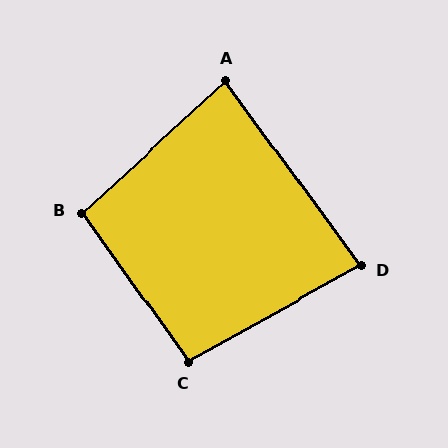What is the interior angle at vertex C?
Approximately 96 degrees (obtuse).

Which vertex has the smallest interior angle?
D, at approximately 83 degrees.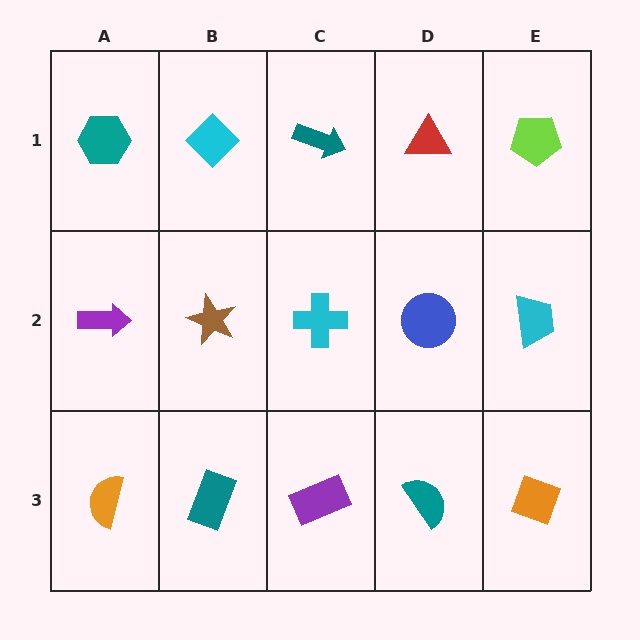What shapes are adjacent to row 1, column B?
A brown star (row 2, column B), a teal hexagon (row 1, column A), a teal arrow (row 1, column C).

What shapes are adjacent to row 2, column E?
A lime pentagon (row 1, column E), an orange diamond (row 3, column E), a blue circle (row 2, column D).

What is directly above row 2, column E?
A lime pentagon.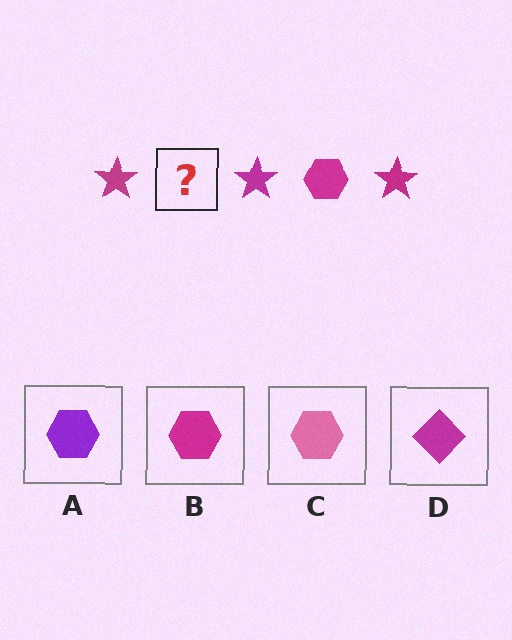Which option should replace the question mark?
Option B.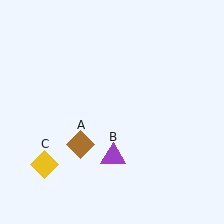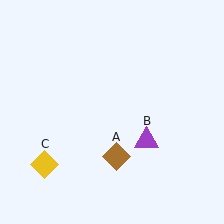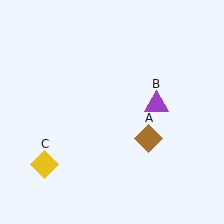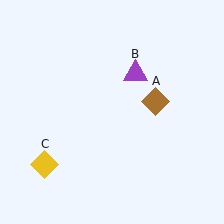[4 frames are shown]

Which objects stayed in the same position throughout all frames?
Yellow diamond (object C) remained stationary.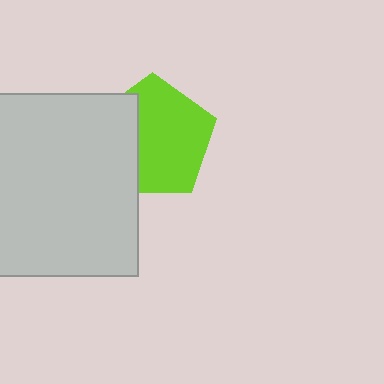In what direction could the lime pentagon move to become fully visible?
The lime pentagon could move right. That would shift it out from behind the light gray square entirely.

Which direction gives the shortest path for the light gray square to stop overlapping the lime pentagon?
Moving left gives the shortest separation.